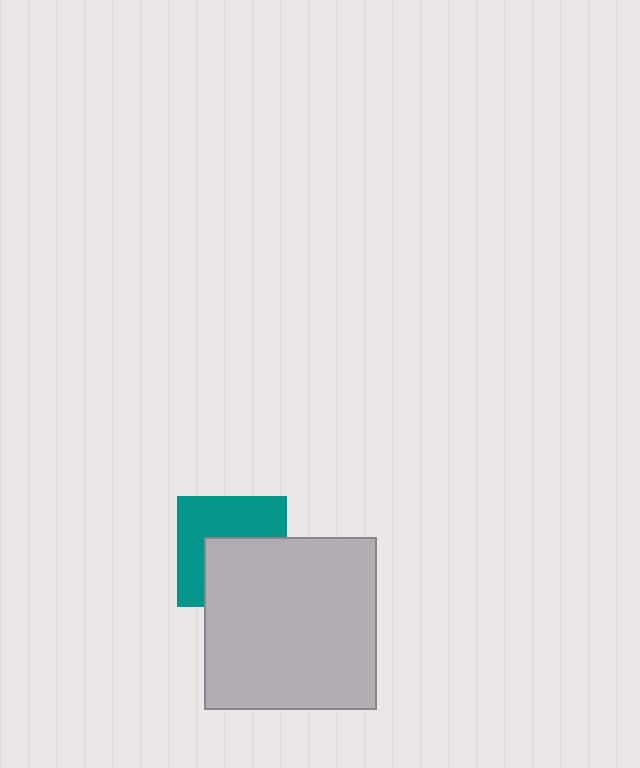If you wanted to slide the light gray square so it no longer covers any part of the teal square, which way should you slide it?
Slide it toward the lower-right — that is the most direct way to separate the two shapes.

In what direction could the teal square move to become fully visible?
The teal square could move toward the upper-left. That would shift it out from behind the light gray square entirely.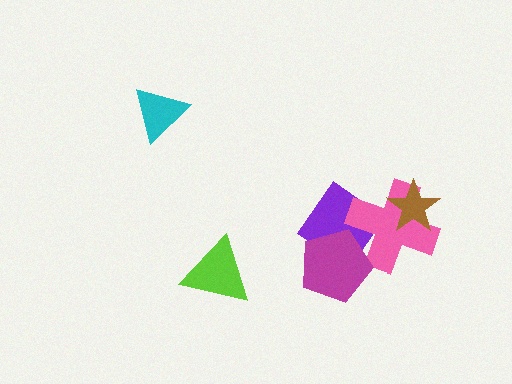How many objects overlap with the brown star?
1 object overlaps with the brown star.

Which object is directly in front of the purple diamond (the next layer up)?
The pink cross is directly in front of the purple diamond.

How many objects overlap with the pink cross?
3 objects overlap with the pink cross.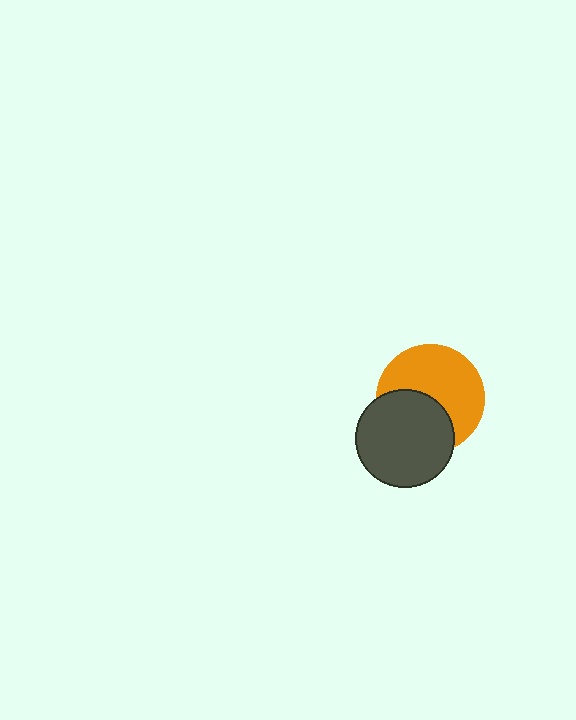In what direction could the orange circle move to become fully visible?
The orange circle could move toward the upper-right. That would shift it out from behind the dark gray circle entirely.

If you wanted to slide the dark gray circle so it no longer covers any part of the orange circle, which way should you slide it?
Slide it toward the lower-left — that is the most direct way to separate the two shapes.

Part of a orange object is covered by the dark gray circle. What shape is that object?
It is a circle.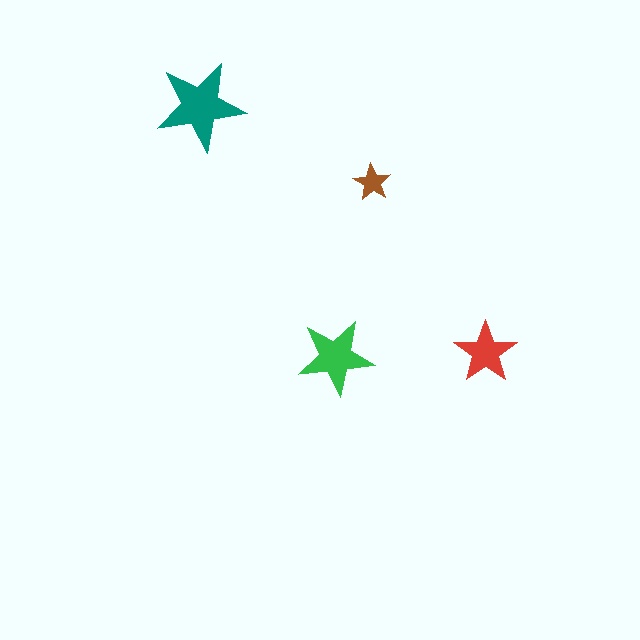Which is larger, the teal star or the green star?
The teal one.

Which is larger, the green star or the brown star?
The green one.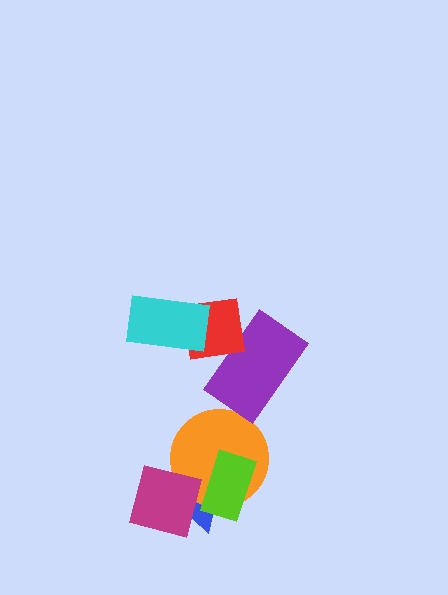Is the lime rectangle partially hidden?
Yes, it is partially covered by another shape.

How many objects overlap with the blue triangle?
3 objects overlap with the blue triangle.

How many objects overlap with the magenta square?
3 objects overlap with the magenta square.